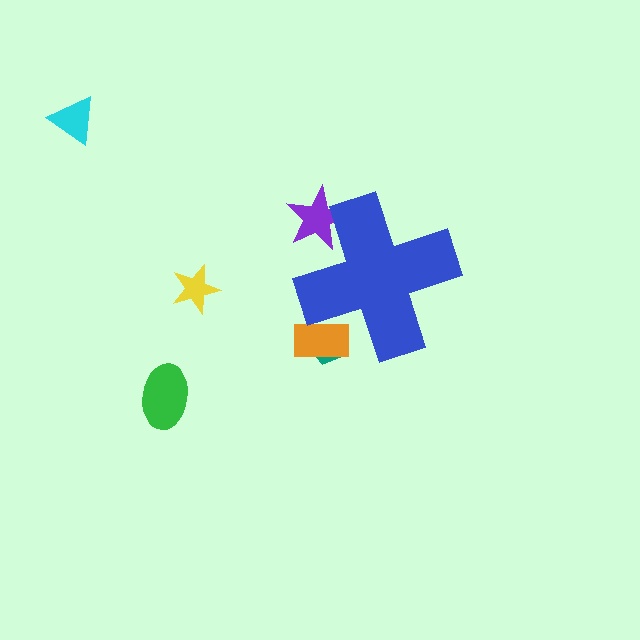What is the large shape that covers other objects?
A blue cross.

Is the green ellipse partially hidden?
No, the green ellipse is fully visible.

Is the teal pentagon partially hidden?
Yes, the teal pentagon is partially hidden behind the blue cross.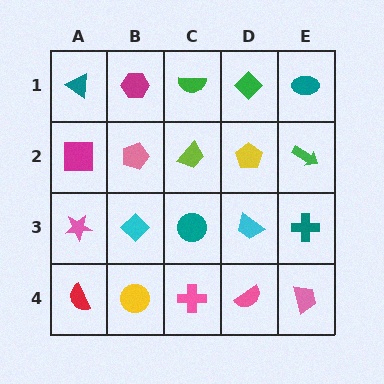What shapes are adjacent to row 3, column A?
A magenta square (row 2, column A), a red semicircle (row 4, column A), a cyan diamond (row 3, column B).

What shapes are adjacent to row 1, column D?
A yellow pentagon (row 2, column D), a green semicircle (row 1, column C), a teal ellipse (row 1, column E).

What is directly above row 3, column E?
A green arrow.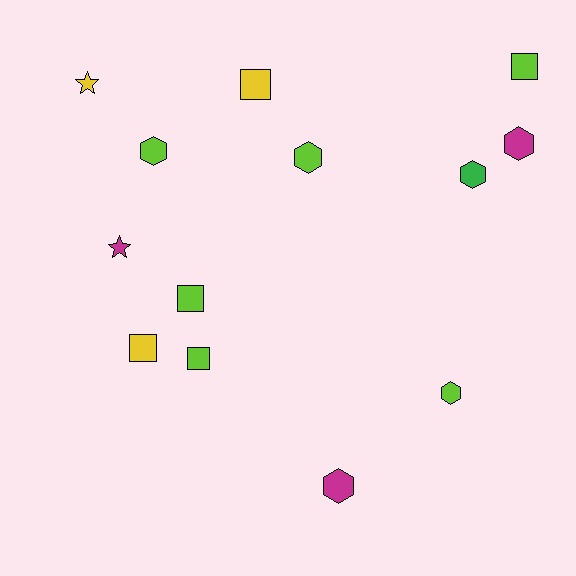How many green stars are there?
There are no green stars.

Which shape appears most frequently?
Hexagon, with 6 objects.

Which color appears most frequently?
Lime, with 6 objects.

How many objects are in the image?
There are 13 objects.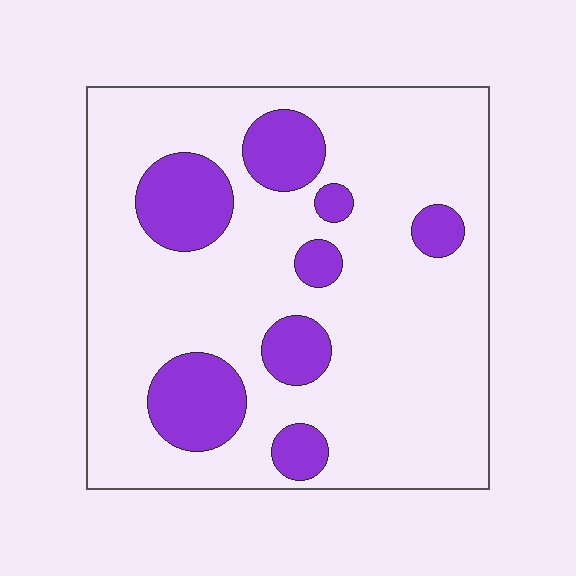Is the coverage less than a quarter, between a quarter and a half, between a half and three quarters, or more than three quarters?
Less than a quarter.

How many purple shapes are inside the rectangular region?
8.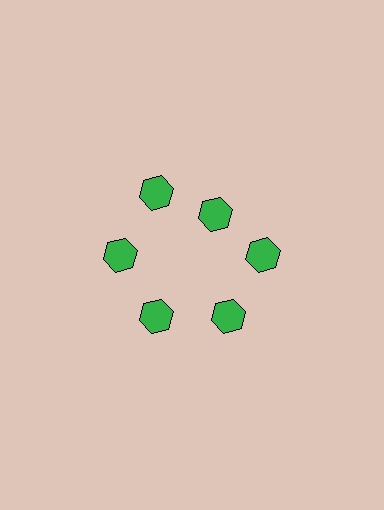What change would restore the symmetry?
The symmetry would be restored by moving it outward, back onto the ring so that all 6 hexagons sit at equal angles and equal distance from the center.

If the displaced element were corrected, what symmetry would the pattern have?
It would have 6-fold rotational symmetry — the pattern would map onto itself every 60 degrees.